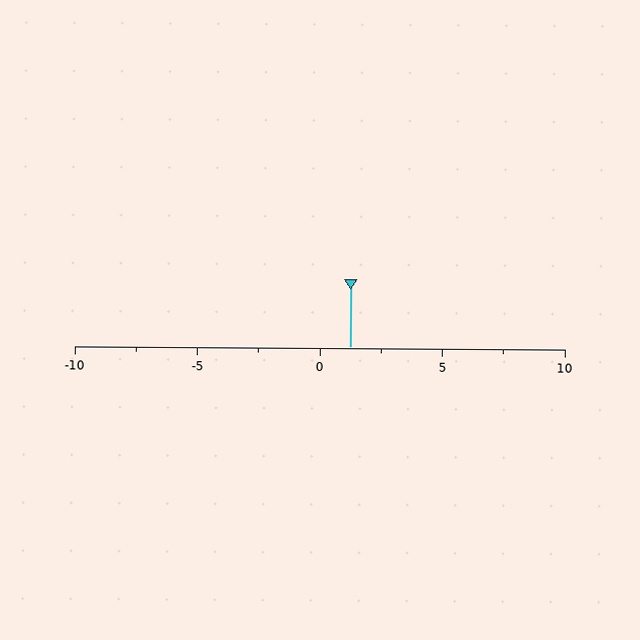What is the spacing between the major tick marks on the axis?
The major ticks are spaced 5 apart.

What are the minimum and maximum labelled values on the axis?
The axis runs from -10 to 10.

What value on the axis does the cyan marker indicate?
The marker indicates approximately 1.2.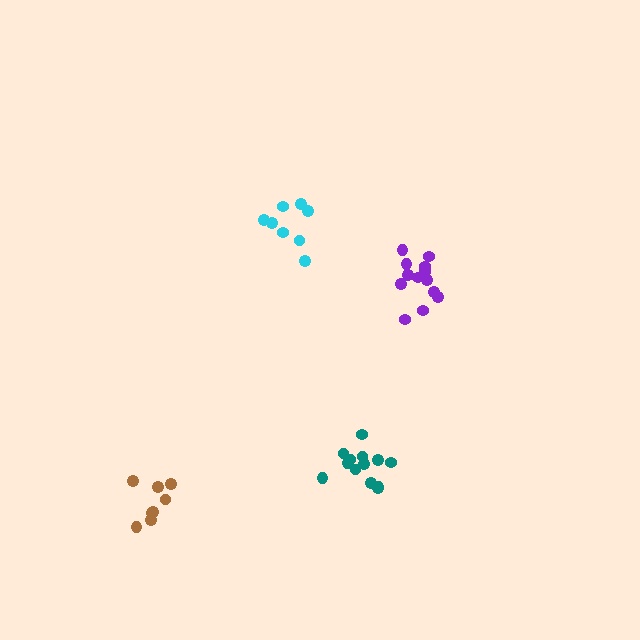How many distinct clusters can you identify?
There are 4 distinct clusters.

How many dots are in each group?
Group 1: 8 dots, Group 2: 13 dots, Group 3: 8 dots, Group 4: 13 dots (42 total).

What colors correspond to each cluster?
The clusters are colored: cyan, teal, brown, purple.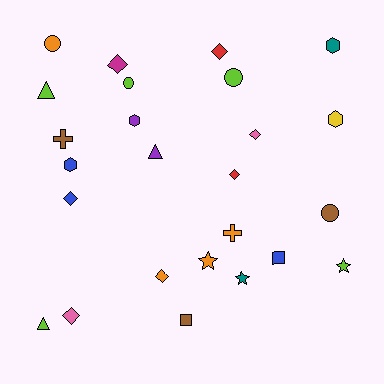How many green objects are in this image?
There are no green objects.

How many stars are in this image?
There are 3 stars.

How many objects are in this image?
There are 25 objects.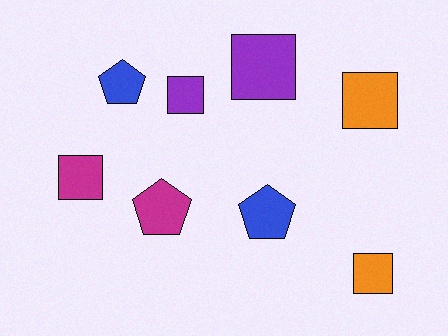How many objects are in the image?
There are 8 objects.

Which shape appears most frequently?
Square, with 5 objects.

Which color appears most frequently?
Orange, with 2 objects.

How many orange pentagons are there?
There are no orange pentagons.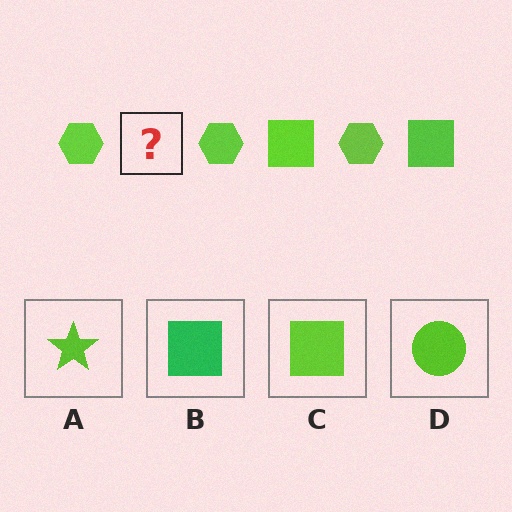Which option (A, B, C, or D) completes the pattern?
C.